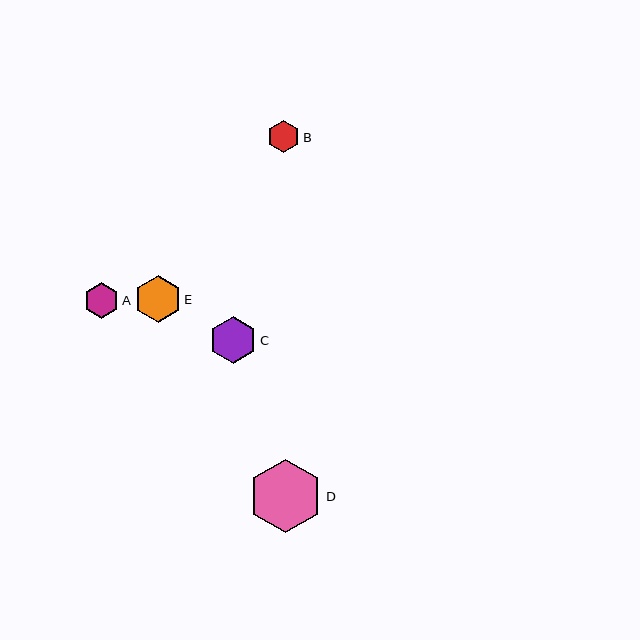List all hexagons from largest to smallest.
From largest to smallest: D, C, E, A, B.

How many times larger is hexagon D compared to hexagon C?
Hexagon D is approximately 1.6 times the size of hexagon C.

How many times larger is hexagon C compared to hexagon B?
Hexagon C is approximately 1.5 times the size of hexagon B.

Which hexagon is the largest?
Hexagon D is the largest with a size of approximately 73 pixels.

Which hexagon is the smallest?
Hexagon B is the smallest with a size of approximately 32 pixels.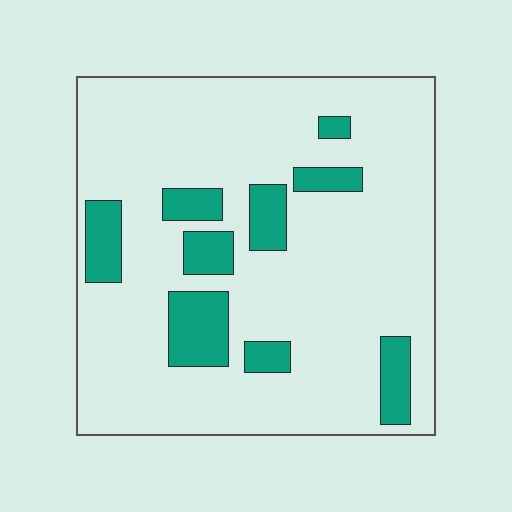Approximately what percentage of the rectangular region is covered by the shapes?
Approximately 15%.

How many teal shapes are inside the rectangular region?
9.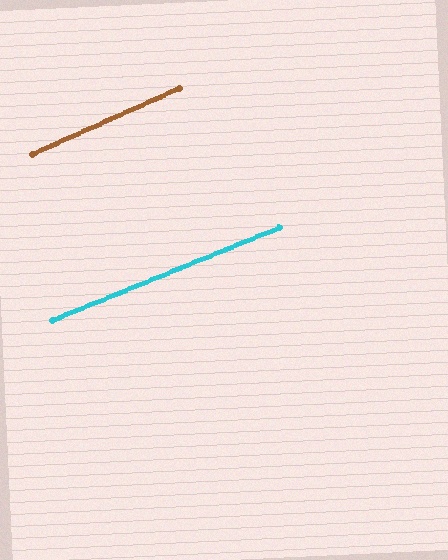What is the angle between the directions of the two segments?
Approximately 2 degrees.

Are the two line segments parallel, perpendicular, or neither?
Parallel — their directions differ by only 1.8°.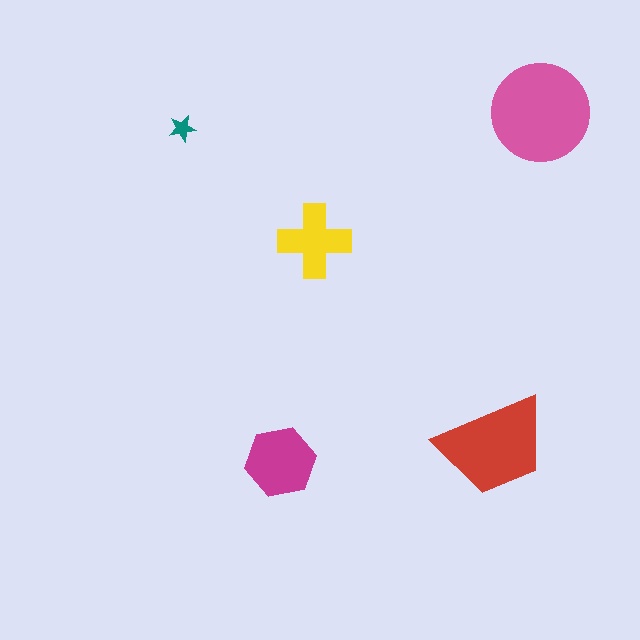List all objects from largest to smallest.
The pink circle, the red trapezoid, the magenta hexagon, the yellow cross, the teal star.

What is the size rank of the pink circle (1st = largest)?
1st.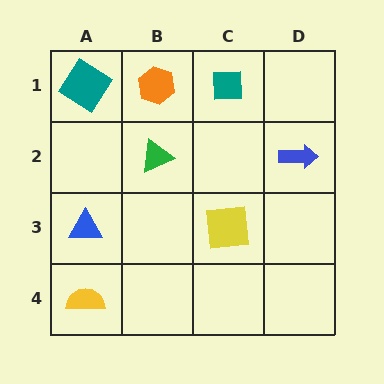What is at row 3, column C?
A yellow square.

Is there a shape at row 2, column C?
No, that cell is empty.